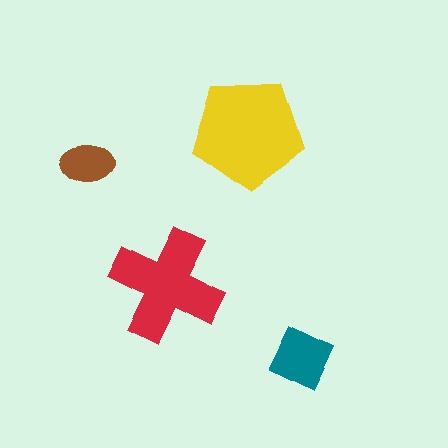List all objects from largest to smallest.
The yellow pentagon, the red cross, the teal square, the brown ellipse.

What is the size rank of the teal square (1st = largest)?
3rd.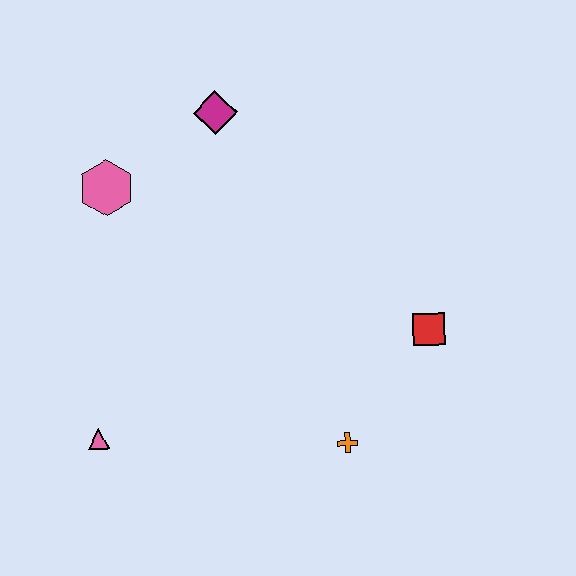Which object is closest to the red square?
The orange cross is closest to the red square.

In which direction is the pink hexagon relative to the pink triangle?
The pink hexagon is above the pink triangle.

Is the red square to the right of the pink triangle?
Yes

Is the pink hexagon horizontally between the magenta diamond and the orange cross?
No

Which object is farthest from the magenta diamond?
The orange cross is farthest from the magenta diamond.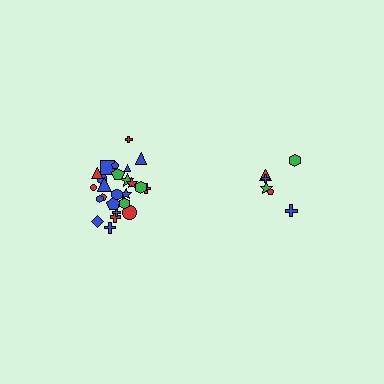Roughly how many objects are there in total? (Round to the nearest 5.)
Roughly 30 objects in total.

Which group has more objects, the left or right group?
The left group.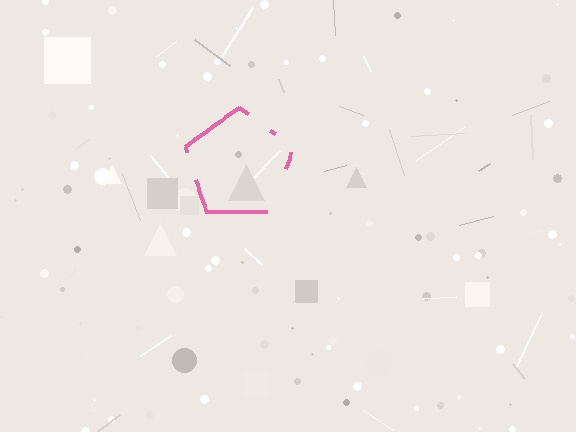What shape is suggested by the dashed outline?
The dashed outline suggests a pentagon.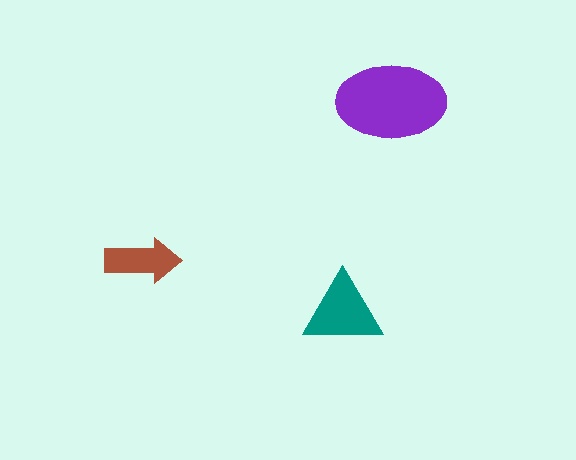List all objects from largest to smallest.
The purple ellipse, the teal triangle, the brown arrow.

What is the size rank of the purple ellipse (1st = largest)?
1st.